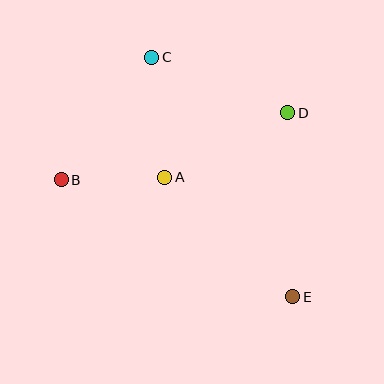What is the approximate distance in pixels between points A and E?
The distance between A and E is approximately 175 pixels.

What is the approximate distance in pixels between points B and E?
The distance between B and E is approximately 259 pixels.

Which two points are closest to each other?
Points A and B are closest to each other.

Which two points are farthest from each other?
Points C and E are farthest from each other.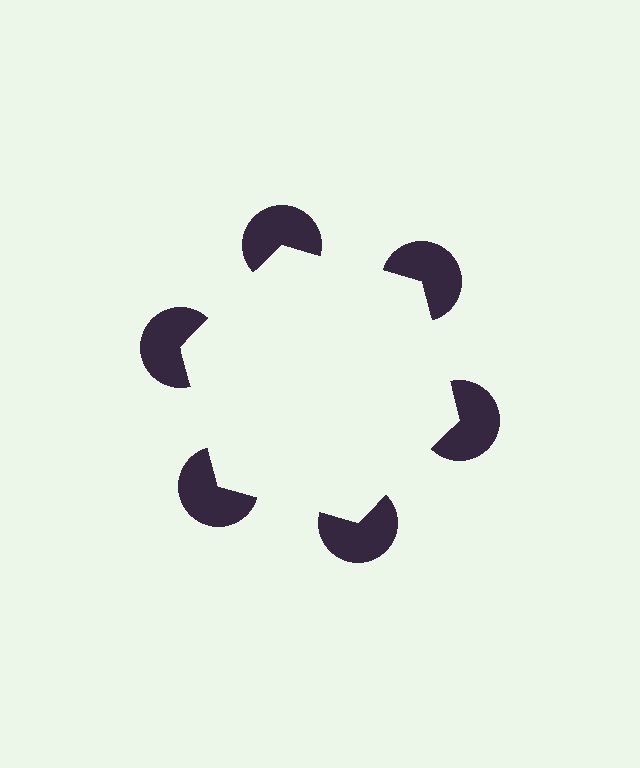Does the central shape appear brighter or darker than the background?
It typically appears slightly brighter than the background, even though no actual brightness change is drawn.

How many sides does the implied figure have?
6 sides.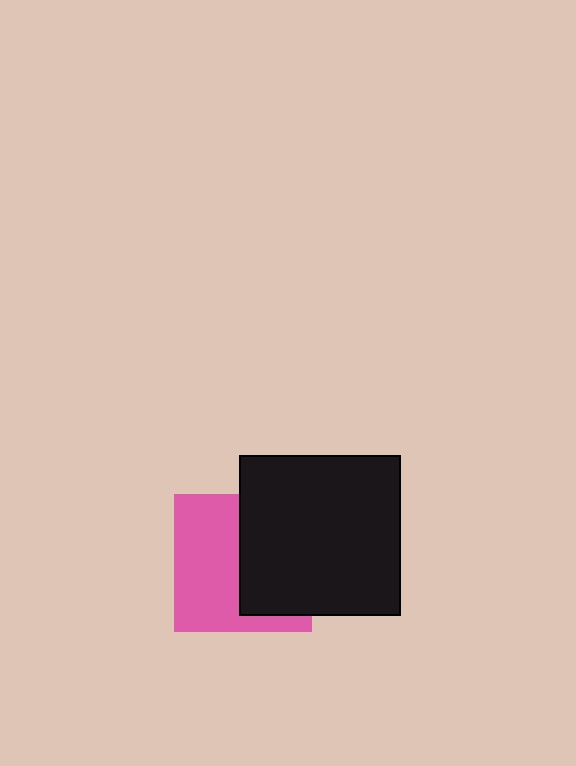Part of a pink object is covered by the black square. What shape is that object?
It is a square.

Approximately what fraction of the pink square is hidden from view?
Roughly 46% of the pink square is hidden behind the black square.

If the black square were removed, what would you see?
You would see the complete pink square.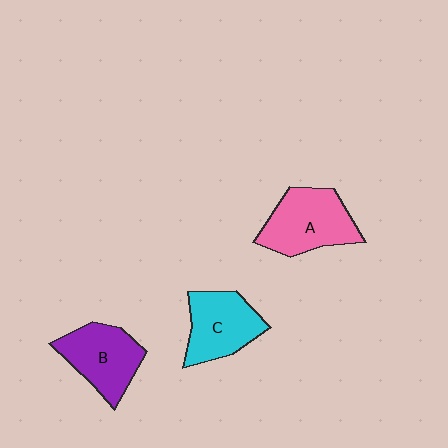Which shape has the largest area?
Shape A (pink).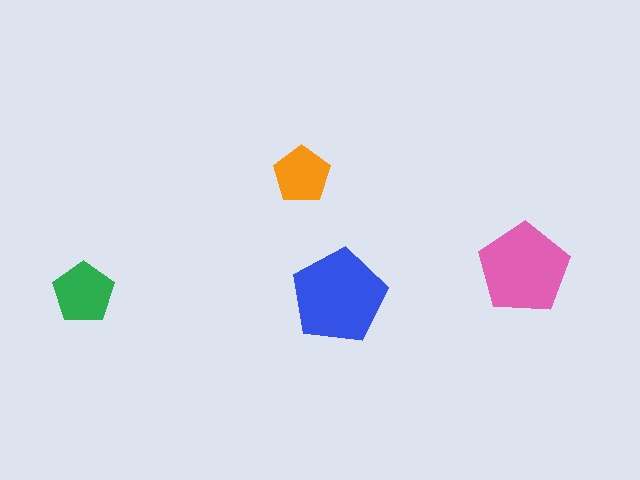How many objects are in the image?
There are 4 objects in the image.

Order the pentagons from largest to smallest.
the blue one, the pink one, the green one, the orange one.